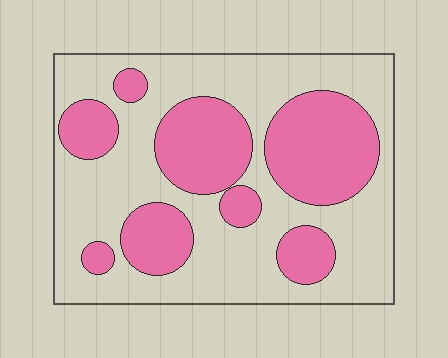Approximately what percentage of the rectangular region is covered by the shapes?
Approximately 35%.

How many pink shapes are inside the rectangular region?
8.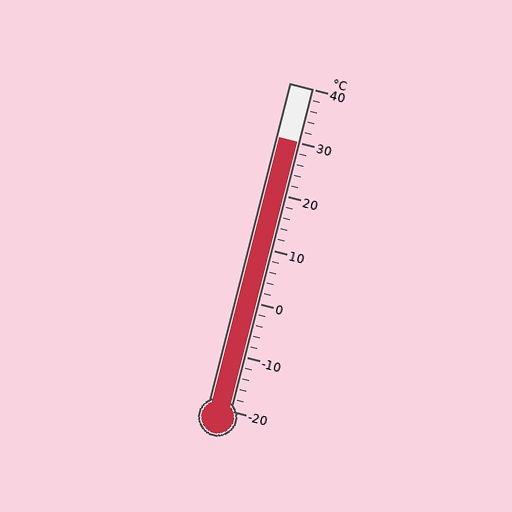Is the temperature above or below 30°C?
The temperature is at 30°C.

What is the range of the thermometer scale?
The thermometer scale ranges from -20°C to 40°C.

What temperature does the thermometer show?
The thermometer shows approximately 30°C.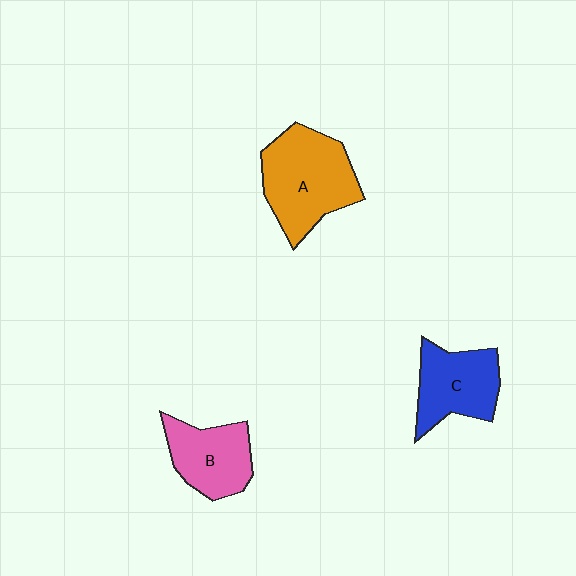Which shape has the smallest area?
Shape B (pink).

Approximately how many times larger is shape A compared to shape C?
Approximately 1.3 times.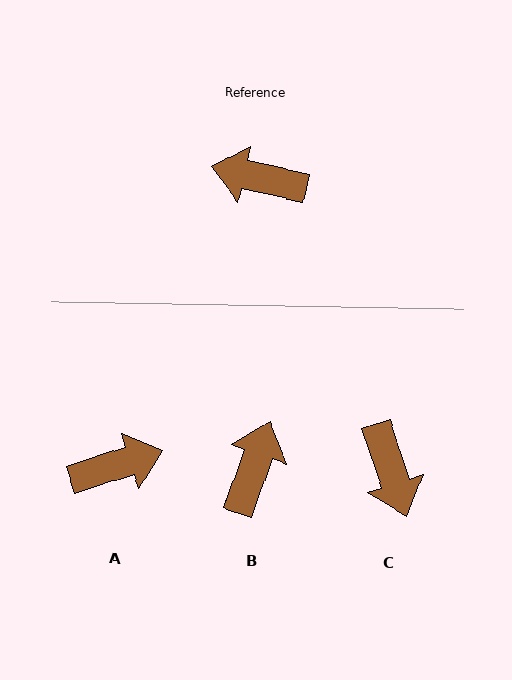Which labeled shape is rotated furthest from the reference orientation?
A, about 150 degrees away.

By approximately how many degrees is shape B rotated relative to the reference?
Approximately 97 degrees clockwise.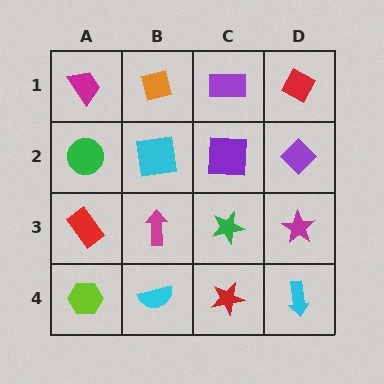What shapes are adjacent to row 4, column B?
A magenta arrow (row 3, column B), a lime hexagon (row 4, column A), a red star (row 4, column C).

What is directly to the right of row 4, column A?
A cyan semicircle.